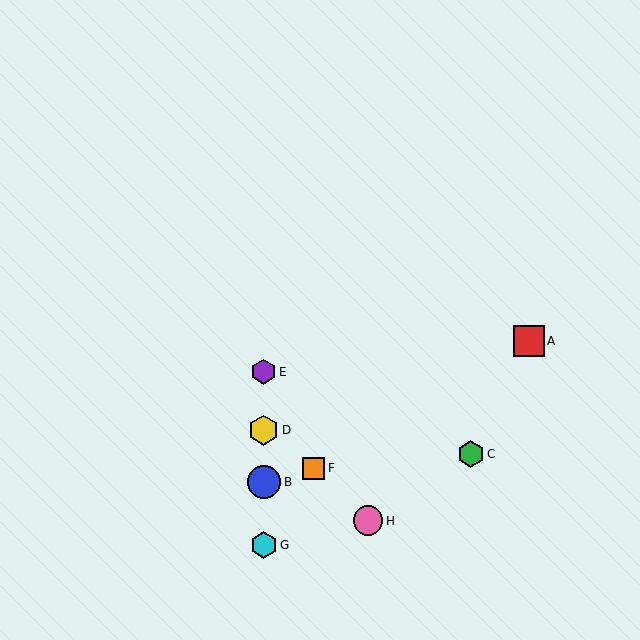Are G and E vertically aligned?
Yes, both are at x≈264.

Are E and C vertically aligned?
No, E is at x≈264 and C is at x≈471.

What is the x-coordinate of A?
Object A is at x≈529.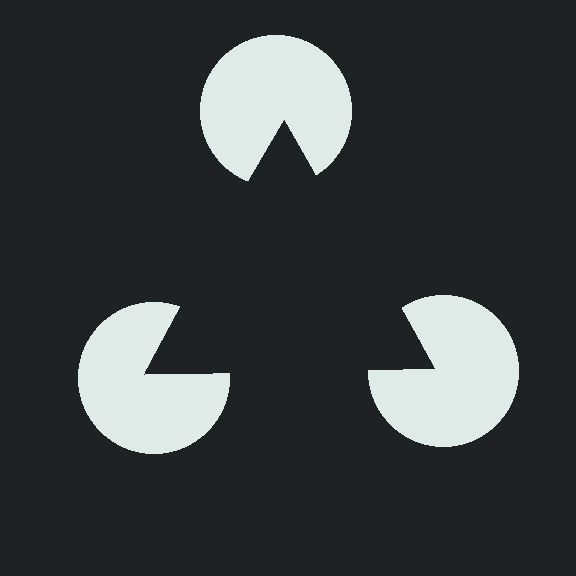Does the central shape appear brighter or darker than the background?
It typically appears slightly darker than the background, even though no actual brightness change is drawn.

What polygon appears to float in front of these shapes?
An illusory triangle — its edges are inferred from the aligned wedge cuts in the pac-man discs, not physically drawn.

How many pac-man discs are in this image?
There are 3 — one at each vertex of the illusory triangle.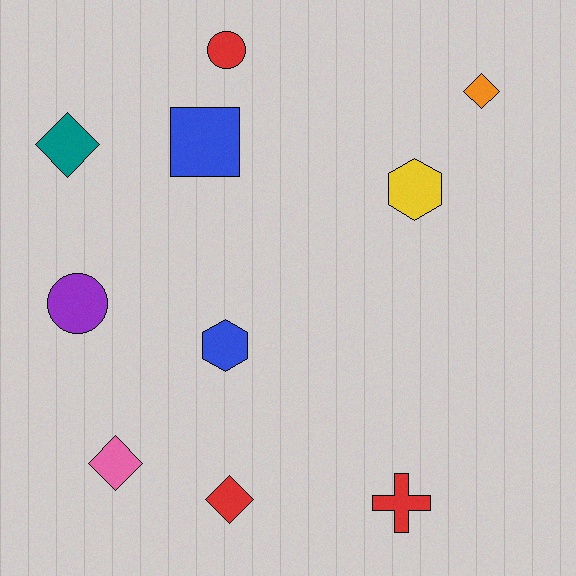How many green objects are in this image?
There are no green objects.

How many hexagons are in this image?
There are 2 hexagons.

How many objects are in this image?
There are 10 objects.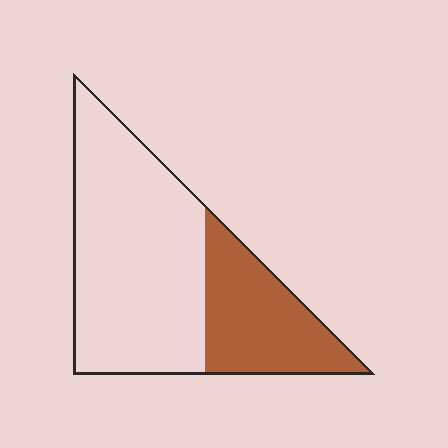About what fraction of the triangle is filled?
About one third (1/3).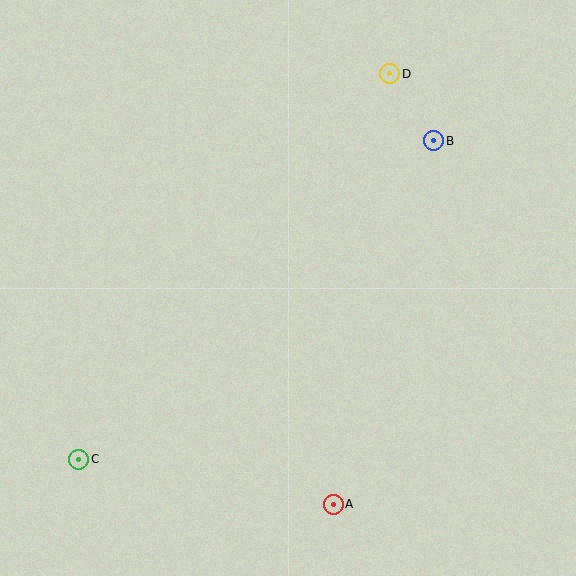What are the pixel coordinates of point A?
Point A is at (333, 504).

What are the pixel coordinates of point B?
Point B is at (434, 141).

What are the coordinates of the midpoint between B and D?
The midpoint between B and D is at (412, 107).